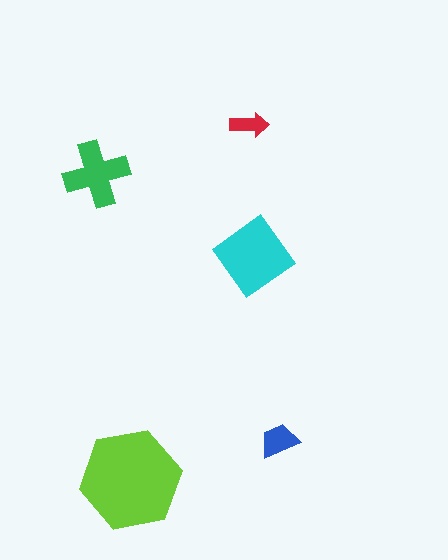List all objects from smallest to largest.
The red arrow, the blue trapezoid, the green cross, the cyan diamond, the lime hexagon.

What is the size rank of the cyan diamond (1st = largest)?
2nd.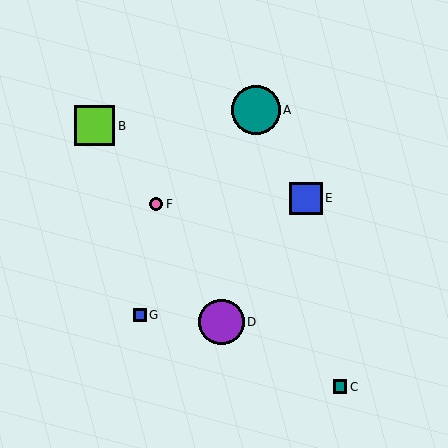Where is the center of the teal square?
The center of the teal square is at (340, 387).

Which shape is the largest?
The teal circle (labeled A) is the largest.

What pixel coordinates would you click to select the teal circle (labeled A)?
Click at (256, 110) to select the teal circle A.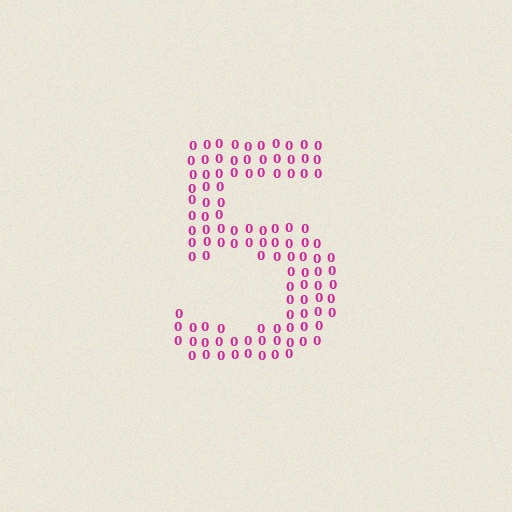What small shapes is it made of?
It is made of small digit 0's.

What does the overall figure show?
The overall figure shows the digit 5.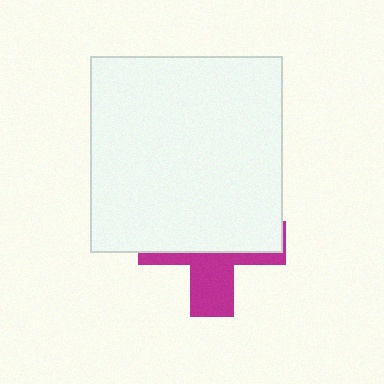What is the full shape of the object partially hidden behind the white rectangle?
The partially hidden object is a magenta cross.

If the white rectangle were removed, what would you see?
You would see the complete magenta cross.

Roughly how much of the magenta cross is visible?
A small part of it is visible (roughly 37%).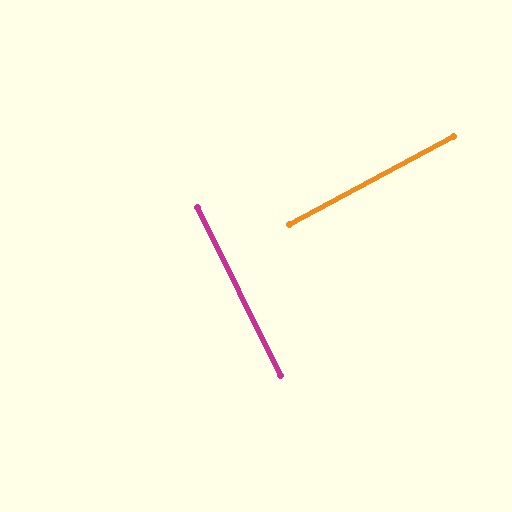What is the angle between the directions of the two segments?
Approximately 88 degrees.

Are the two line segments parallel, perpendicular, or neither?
Perpendicular — they meet at approximately 88°.